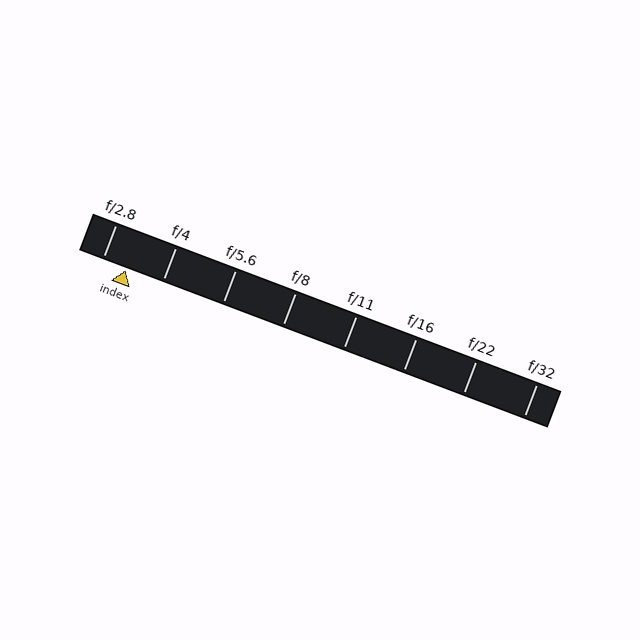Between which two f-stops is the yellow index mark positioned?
The index mark is between f/2.8 and f/4.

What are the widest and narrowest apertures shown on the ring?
The widest aperture shown is f/2.8 and the narrowest is f/32.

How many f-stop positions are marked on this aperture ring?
There are 8 f-stop positions marked.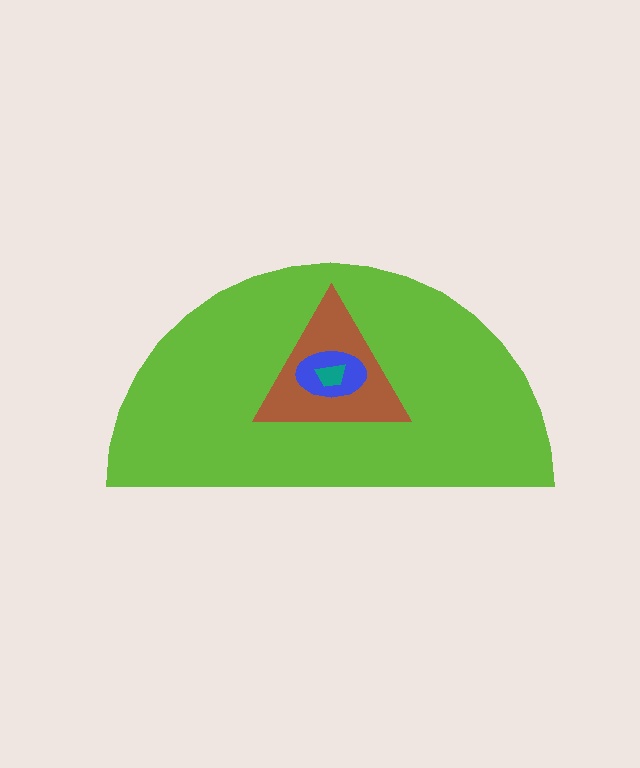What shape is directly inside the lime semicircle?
The brown triangle.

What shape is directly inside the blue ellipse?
The teal trapezoid.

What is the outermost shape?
The lime semicircle.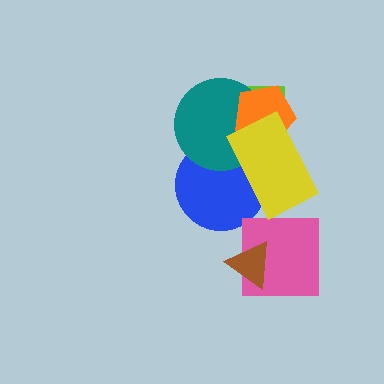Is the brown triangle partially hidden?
No, no other shape covers it.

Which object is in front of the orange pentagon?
The yellow rectangle is in front of the orange pentagon.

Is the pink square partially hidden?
Yes, it is partially covered by another shape.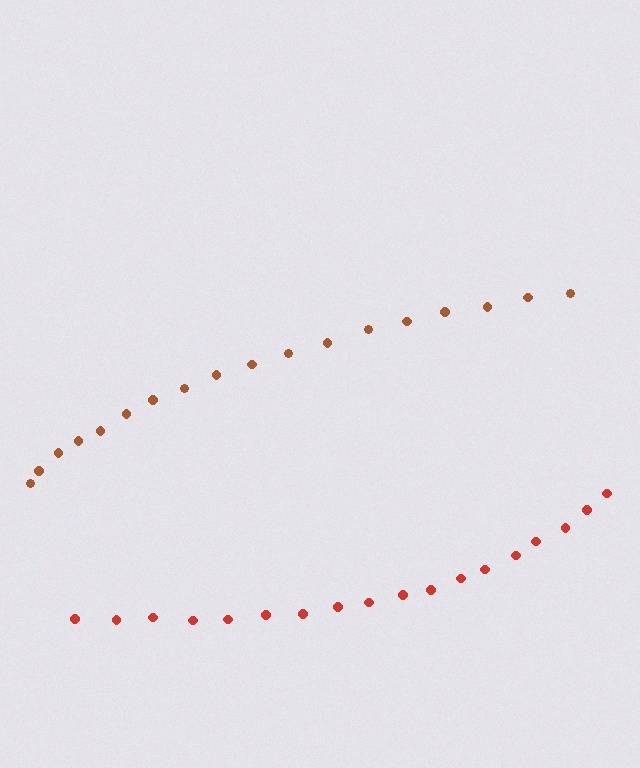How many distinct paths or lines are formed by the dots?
There are 2 distinct paths.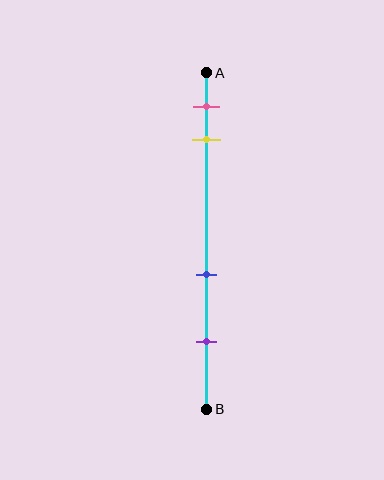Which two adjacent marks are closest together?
The pink and yellow marks are the closest adjacent pair.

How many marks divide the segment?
There are 4 marks dividing the segment.